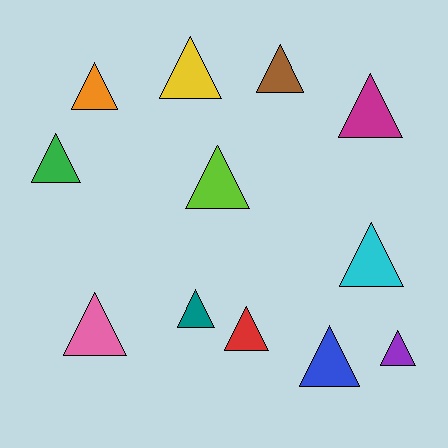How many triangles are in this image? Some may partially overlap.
There are 12 triangles.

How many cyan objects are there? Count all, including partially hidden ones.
There is 1 cyan object.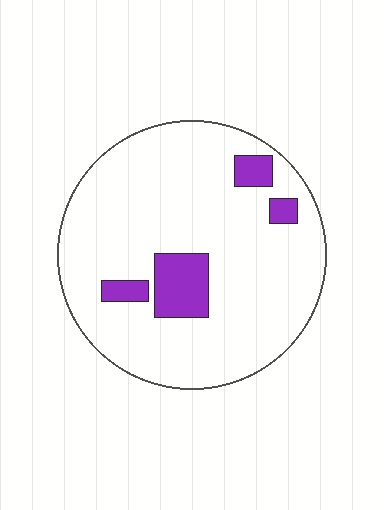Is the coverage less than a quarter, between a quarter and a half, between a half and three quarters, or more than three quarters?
Less than a quarter.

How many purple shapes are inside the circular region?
4.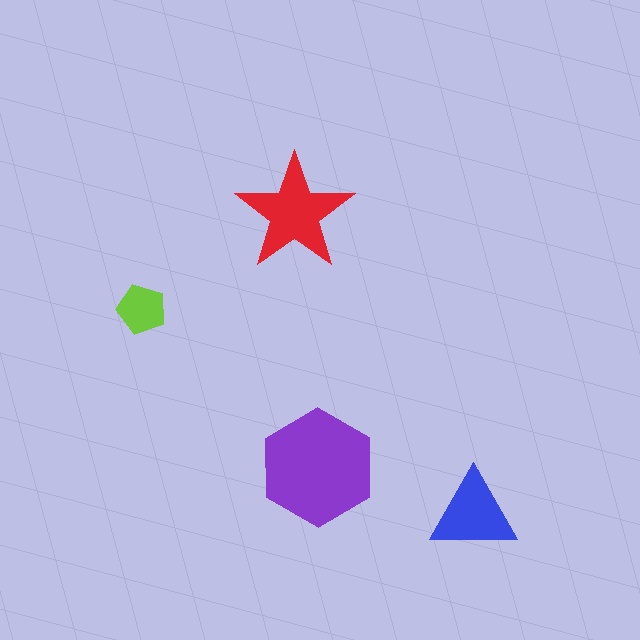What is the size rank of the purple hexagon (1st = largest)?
1st.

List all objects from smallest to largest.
The lime pentagon, the blue triangle, the red star, the purple hexagon.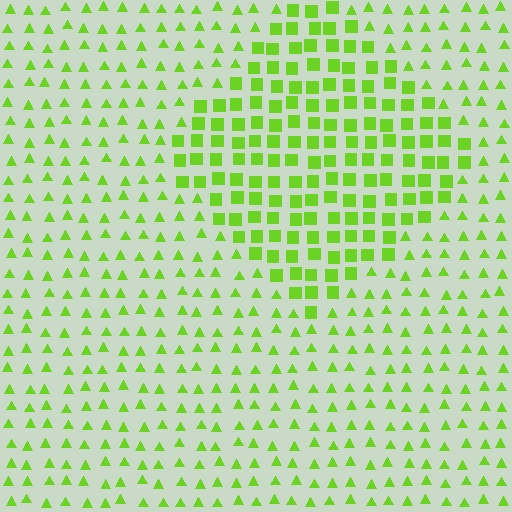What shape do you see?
I see a diamond.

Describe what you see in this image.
The image is filled with small lime elements arranged in a uniform grid. A diamond-shaped region contains squares, while the surrounding area contains triangles. The boundary is defined purely by the change in element shape.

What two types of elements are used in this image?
The image uses squares inside the diamond region and triangles outside it.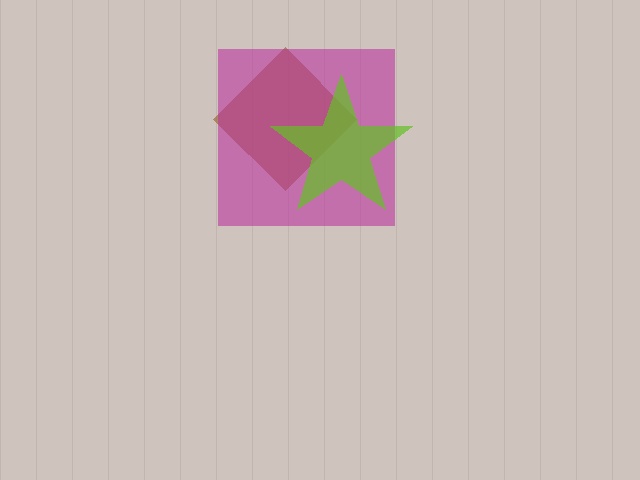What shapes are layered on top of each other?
The layered shapes are: a brown diamond, a magenta square, a lime star.